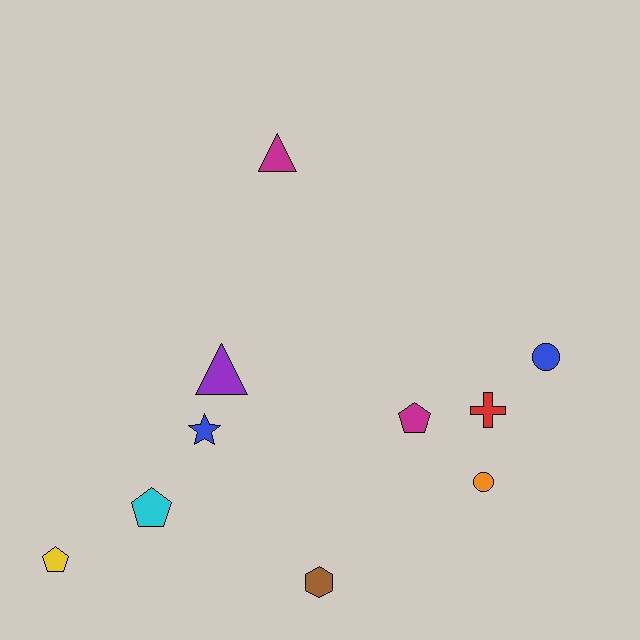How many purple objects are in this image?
There is 1 purple object.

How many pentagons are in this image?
There are 3 pentagons.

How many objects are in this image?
There are 10 objects.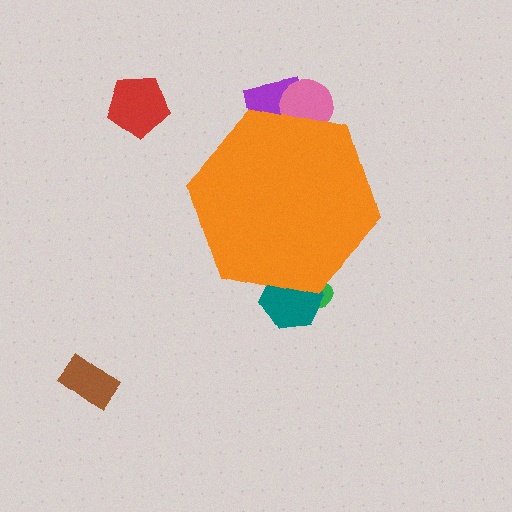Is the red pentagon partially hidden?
No, the red pentagon is fully visible.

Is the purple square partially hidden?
Yes, the purple square is partially hidden behind the orange hexagon.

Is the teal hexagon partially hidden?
Yes, the teal hexagon is partially hidden behind the orange hexagon.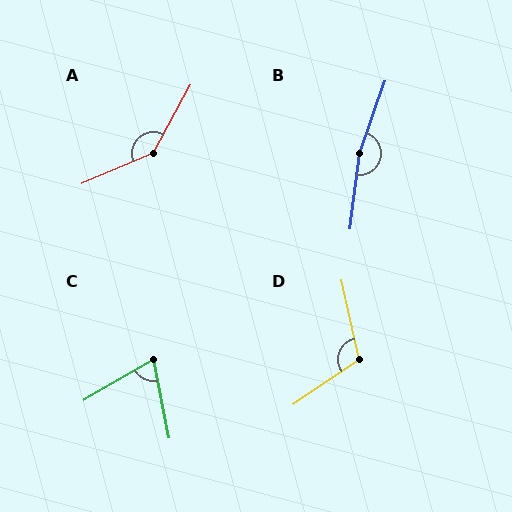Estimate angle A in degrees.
Approximately 142 degrees.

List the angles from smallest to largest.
C (71°), D (112°), A (142°), B (167°).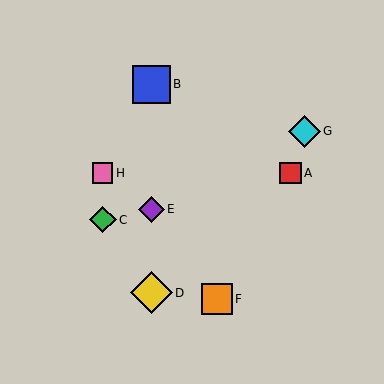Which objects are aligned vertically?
Objects B, D, E are aligned vertically.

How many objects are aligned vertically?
3 objects (B, D, E) are aligned vertically.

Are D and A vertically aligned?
No, D is at x≈151 and A is at x≈290.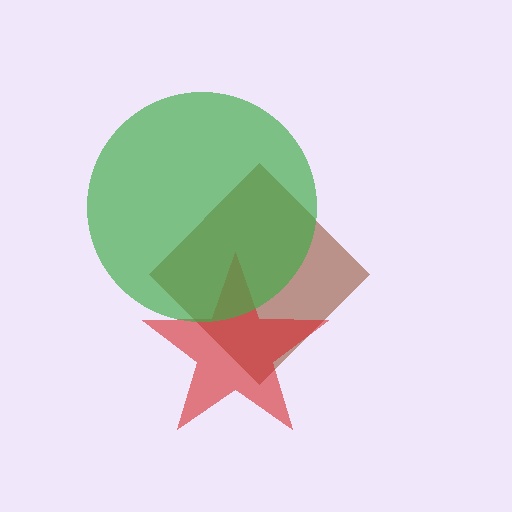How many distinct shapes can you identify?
There are 3 distinct shapes: a brown diamond, a red star, a green circle.